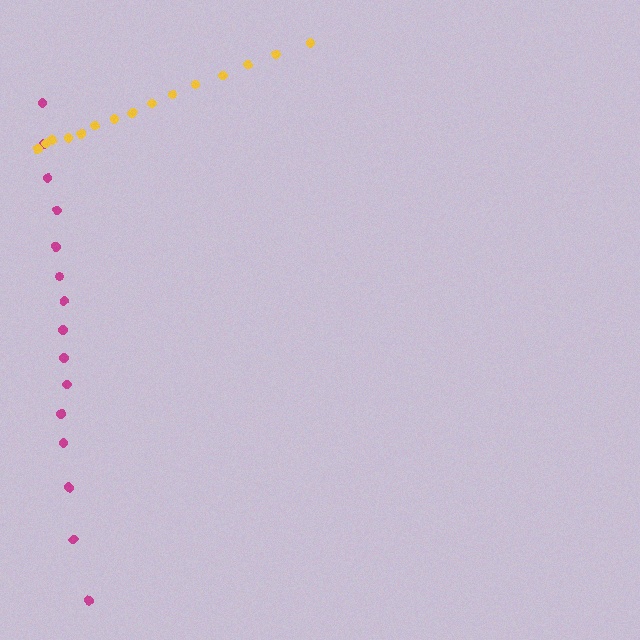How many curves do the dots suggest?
There are 2 distinct paths.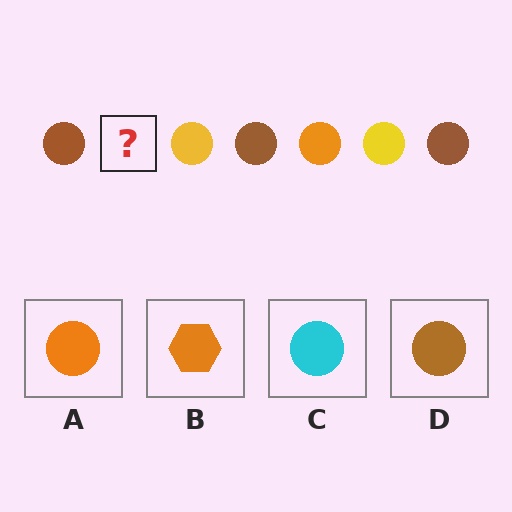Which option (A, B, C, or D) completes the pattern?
A.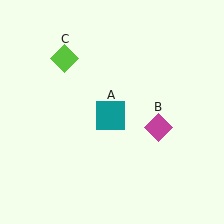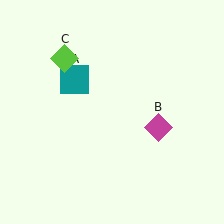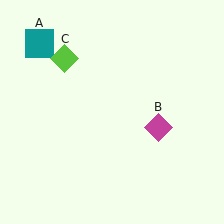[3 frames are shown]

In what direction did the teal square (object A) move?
The teal square (object A) moved up and to the left.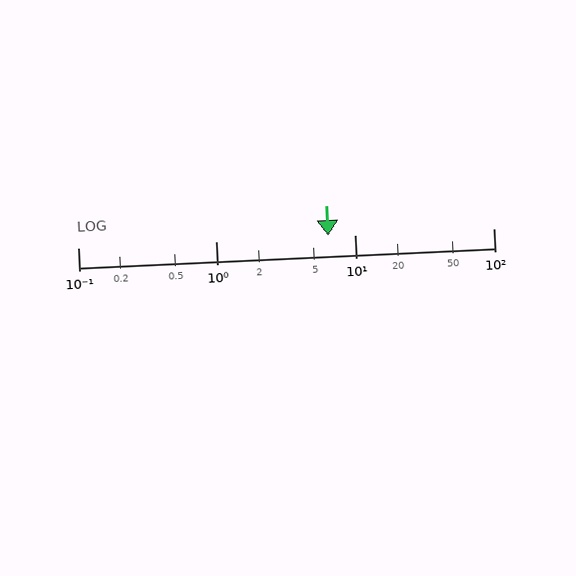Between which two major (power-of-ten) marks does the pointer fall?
The pointer is between 1 and 10.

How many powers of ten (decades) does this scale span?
The scale spans 3 decades, from 0.1 to 100.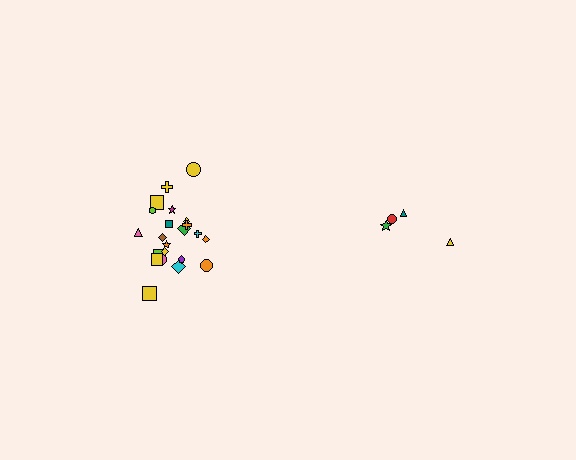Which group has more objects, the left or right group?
The left group.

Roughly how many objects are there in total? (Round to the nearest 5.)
Roughly 25 objects in total.